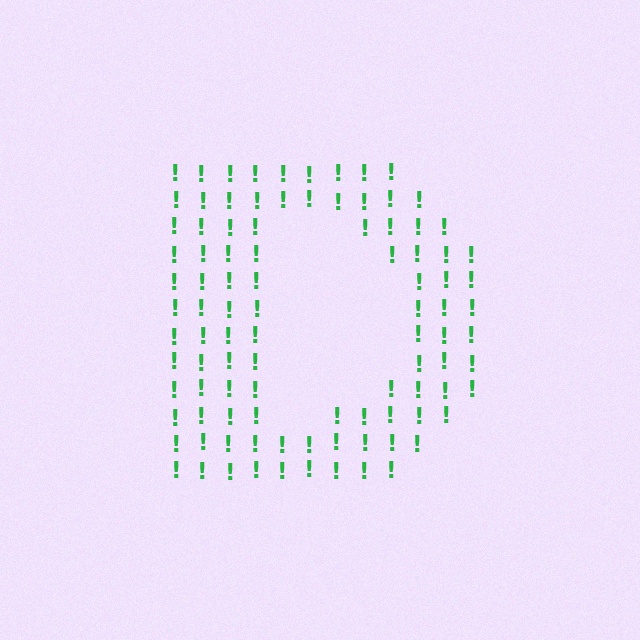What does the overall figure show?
The overall figure shows the letter D.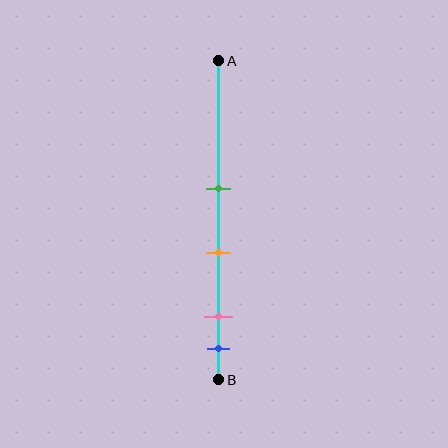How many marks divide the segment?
There are 4 marks dividing the segment.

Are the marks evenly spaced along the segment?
No, the marks are not evenly spaced.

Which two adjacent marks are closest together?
The pink and blue marks are the closest adjacent pair.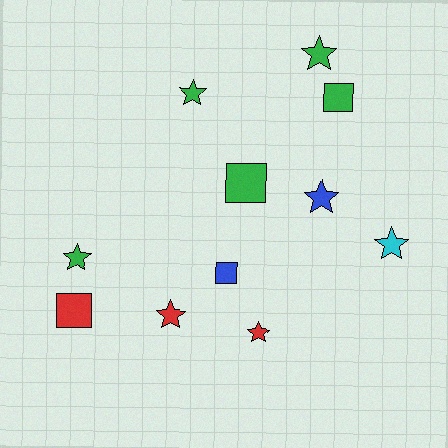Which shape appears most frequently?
Star, with 7 objects.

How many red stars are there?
There are 2 red stars.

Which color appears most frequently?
Green, with 5 objects.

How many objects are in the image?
There are 11 objects.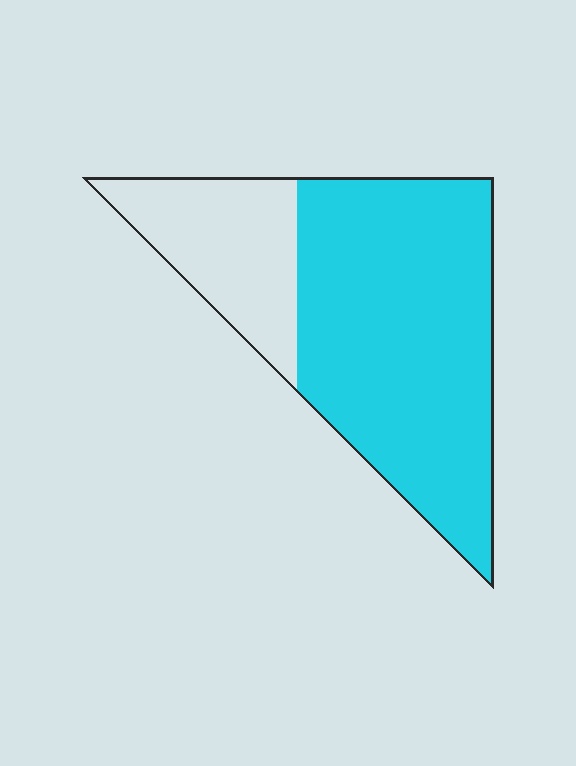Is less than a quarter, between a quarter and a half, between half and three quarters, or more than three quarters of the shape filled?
Between half and three quarters.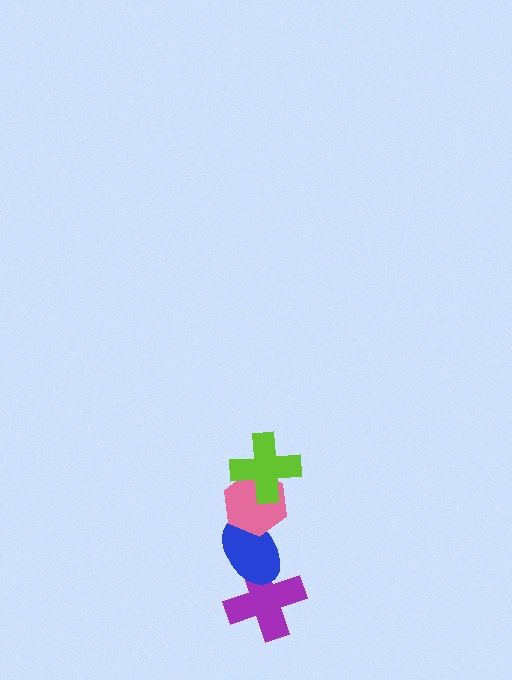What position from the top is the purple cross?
The purple cross is 4th from the top.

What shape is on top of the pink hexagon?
The lime cross is on top of the pink hexagon.